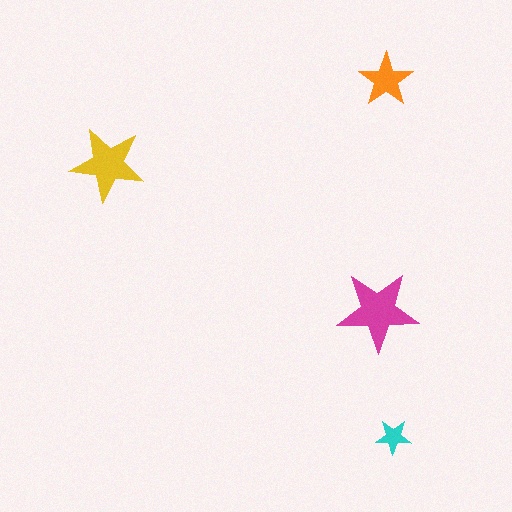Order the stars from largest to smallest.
the magenta one, the yellow one, the orange one, the cyan one.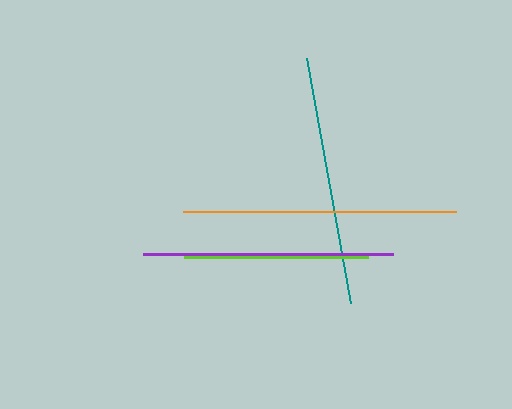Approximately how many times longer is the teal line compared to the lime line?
The teal line is approximately 1.3 times the length of the lime line.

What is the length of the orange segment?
The orange segment is approximately 273 pixels long.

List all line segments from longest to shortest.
From longest to shortest: orange, purple, teal, lime.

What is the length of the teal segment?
The teal segment is approximately 249 pixels long.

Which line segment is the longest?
The orange line is the longest at approximately 273 pixels.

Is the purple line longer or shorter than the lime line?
The purple line is longer than the lime line.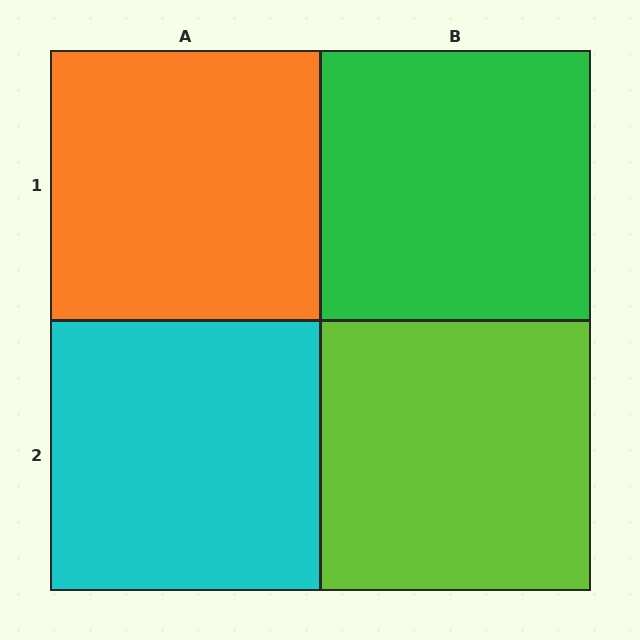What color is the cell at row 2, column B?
Lime.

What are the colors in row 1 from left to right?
Orange, green.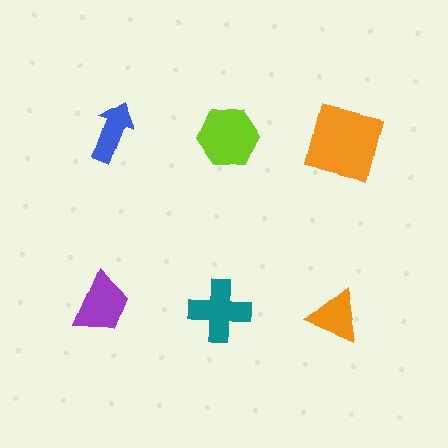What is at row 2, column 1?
A purple trapezoid.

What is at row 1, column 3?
An orange square.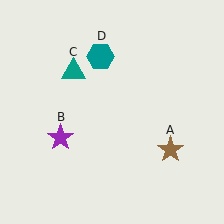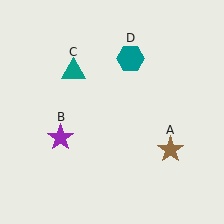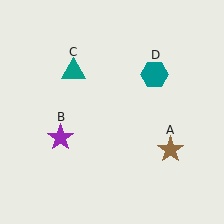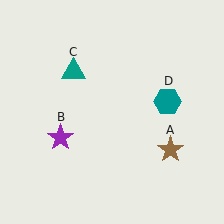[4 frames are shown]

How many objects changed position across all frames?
1 object changed position: teal hexagon (object D).